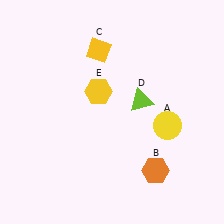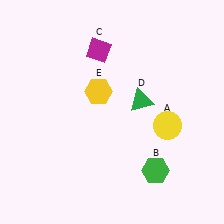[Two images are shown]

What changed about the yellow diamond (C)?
In Image 1, C is yellow. In Image 2, it changed to magenta.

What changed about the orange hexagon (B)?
In Image 1, B is orange. In Image 2, it changed to green.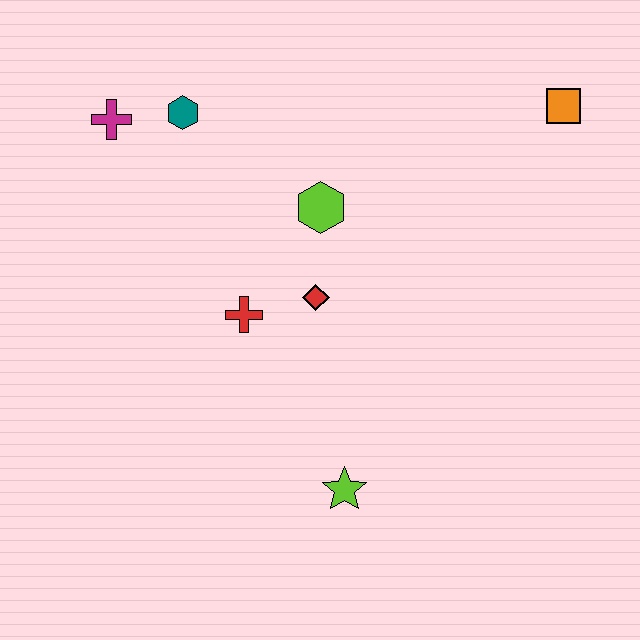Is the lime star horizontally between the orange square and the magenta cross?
Yes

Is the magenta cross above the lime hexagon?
Yes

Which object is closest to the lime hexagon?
The red diamond is closest to the lime hexagon.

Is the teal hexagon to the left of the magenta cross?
No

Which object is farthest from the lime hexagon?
The lime star is farthest from the lime hexagon.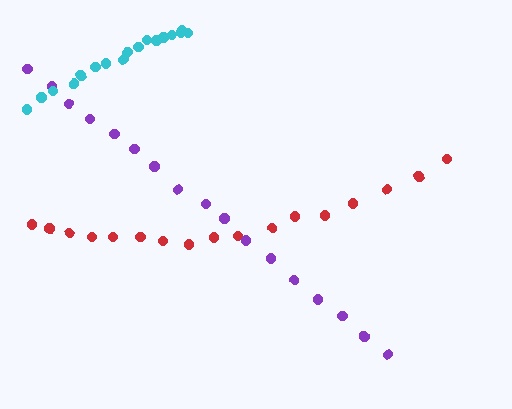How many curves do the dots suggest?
There are 3 distinct paths.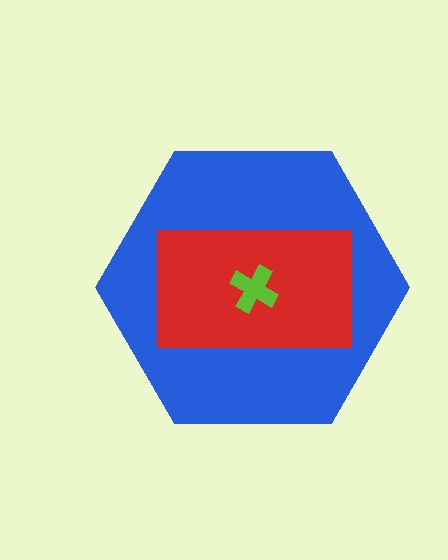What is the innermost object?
The lime cross.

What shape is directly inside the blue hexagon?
The red rectangle.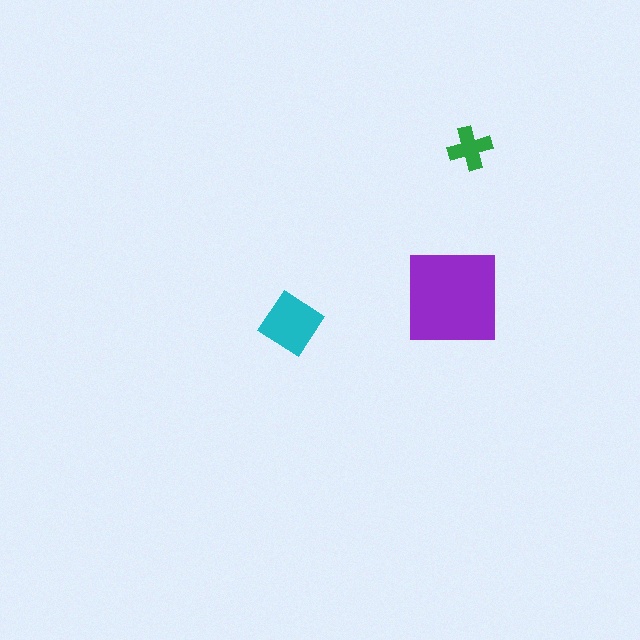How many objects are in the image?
There are 3 objects in the image.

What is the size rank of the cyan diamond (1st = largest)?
2nd.